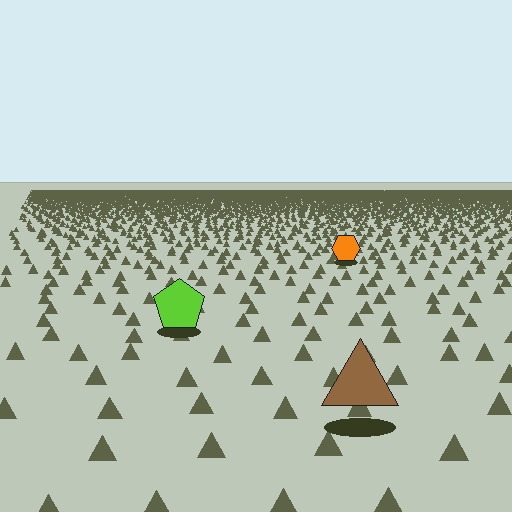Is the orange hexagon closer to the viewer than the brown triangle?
No. The brown triangle is closer — you can tell from the texture gradient: the ground texture is coarser near it.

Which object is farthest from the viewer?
The orange hexagon is farthest from the viewer. It appears smaller and the ground texture around it is denser.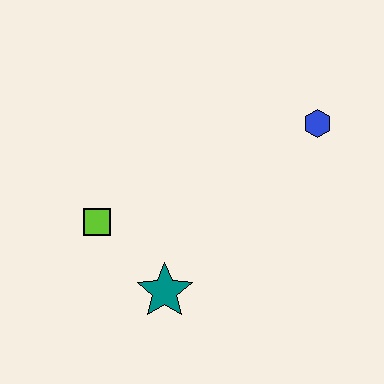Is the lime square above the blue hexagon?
No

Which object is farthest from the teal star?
The blue hexagon is farthest from the teal star.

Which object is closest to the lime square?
The teal star is closest to the lime square.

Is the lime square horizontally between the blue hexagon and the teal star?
No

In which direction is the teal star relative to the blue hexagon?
The teal star is below the blue hexagon.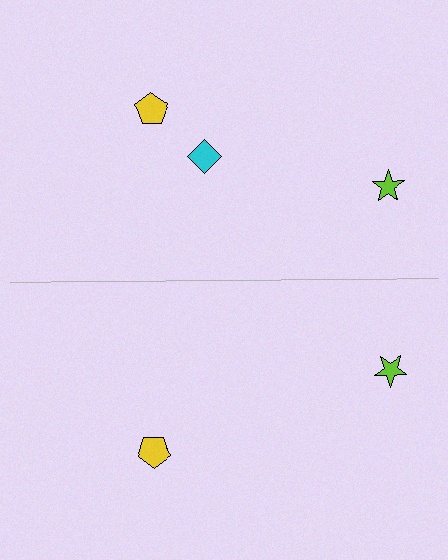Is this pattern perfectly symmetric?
No, the pattern is not perfectly symmetric. A cyan diamond is missing from the bottom side.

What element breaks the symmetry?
A cyan diamond is missing from the bottom side.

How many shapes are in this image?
There are 5 shapes in this image.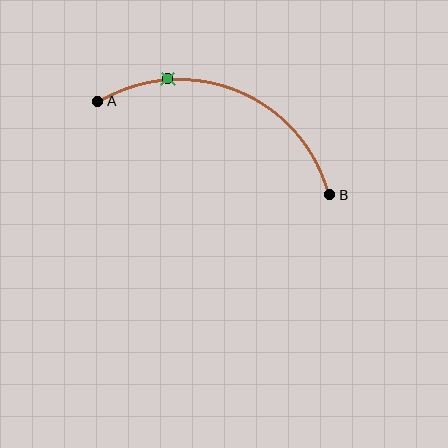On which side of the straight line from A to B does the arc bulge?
The arc bulges above the straight line connecting A and B.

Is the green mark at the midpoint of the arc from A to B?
No. The green mark lies on the arc but is closer to endpoint A. The arc midpoint would be at the point on the curve equidistant along the arc from both A and B.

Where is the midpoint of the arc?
The arc midpoint is the point on the curve farthest from the straight line joining A and B. It sits above that line.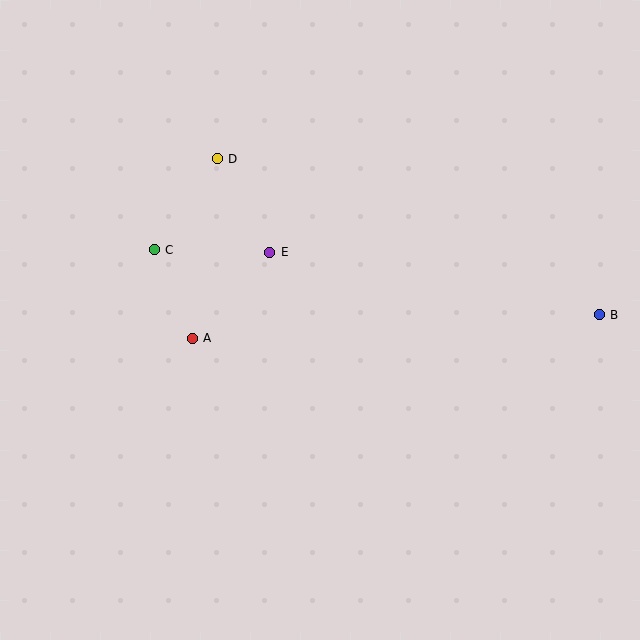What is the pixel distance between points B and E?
The distance between B and E is 335 pixels.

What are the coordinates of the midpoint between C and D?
The midpoint between C and D is at (186, 204).